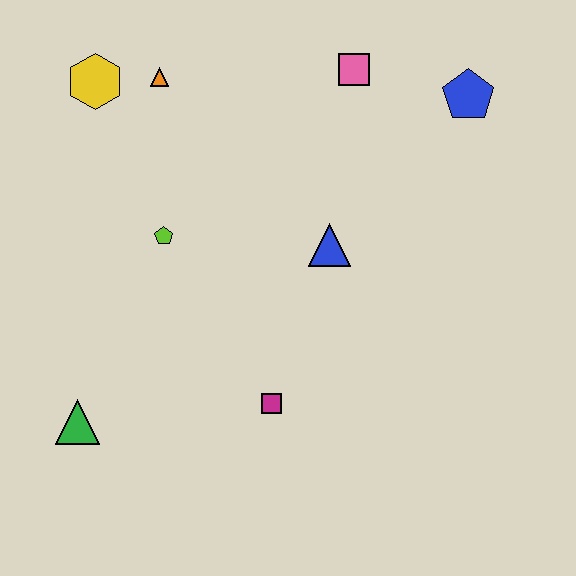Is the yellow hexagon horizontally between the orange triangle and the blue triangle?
No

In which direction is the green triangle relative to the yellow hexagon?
The green triangle is below the yellow hexagon.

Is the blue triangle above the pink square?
No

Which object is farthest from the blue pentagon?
The green triangle is farthest from the blue pentagon.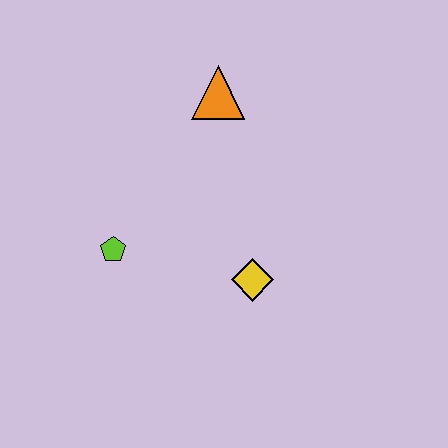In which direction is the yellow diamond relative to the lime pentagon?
The yellow diamond is to the right of the lime pentagon.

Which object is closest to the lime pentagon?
The yellow diamond is closest to the lime pentagon.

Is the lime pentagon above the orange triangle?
No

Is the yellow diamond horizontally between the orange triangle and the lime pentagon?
No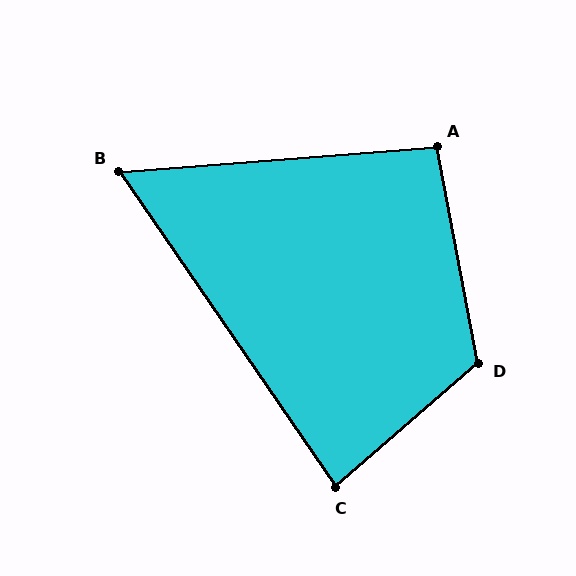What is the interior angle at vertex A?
Approximately 96 degrees (obtuse).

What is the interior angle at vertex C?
Approximately 84 degrees (acute).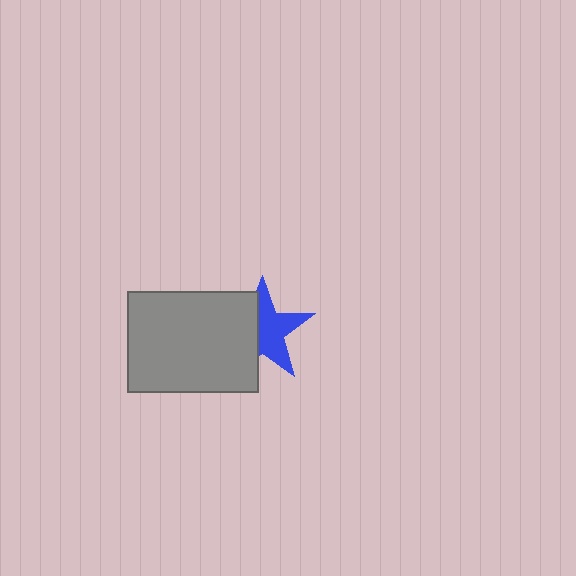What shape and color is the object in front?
The object in front is a gray rectangle.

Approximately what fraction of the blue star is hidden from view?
Roughly 44% of the blue star is hidden behind the gray rectangle.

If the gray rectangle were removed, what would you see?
You would see the complete blue star.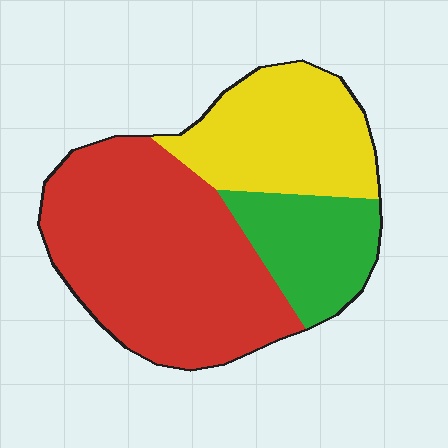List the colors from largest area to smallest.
From largest to smallest: red, yellow, green.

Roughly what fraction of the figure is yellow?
Yellow covers roughly 30% of the figure.